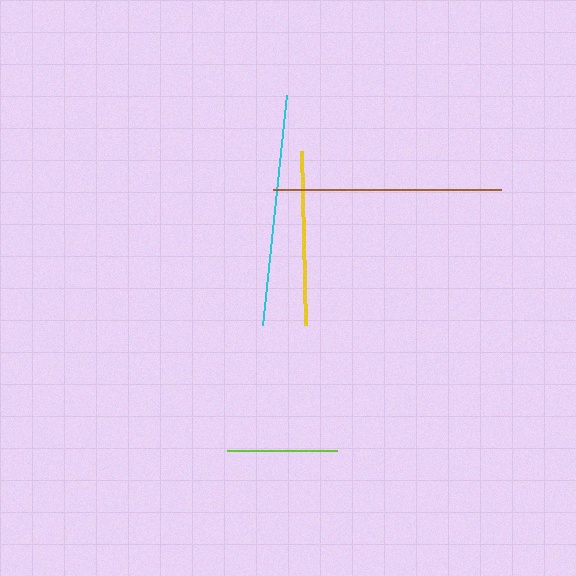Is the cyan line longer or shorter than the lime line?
The cyan line is longer than the lime line.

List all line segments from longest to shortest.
From longest to shortest: cyan, brown, yellow, lime.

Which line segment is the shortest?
The lime line is the shortest at approximately 110 pixels.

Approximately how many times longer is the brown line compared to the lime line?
The brown line is approximately 2.1 times the length of the lime line.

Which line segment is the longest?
The cyan line is the longest at approximately 231 pixels.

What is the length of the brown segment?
The brown segment is approximately 229 pixels long.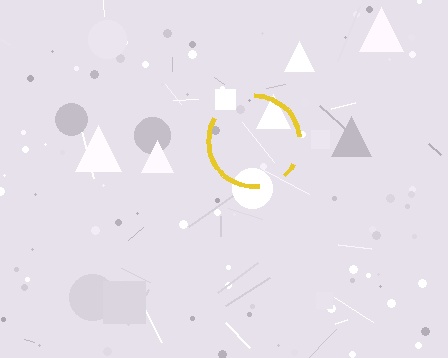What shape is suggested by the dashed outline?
The dashed outline suggests a circle.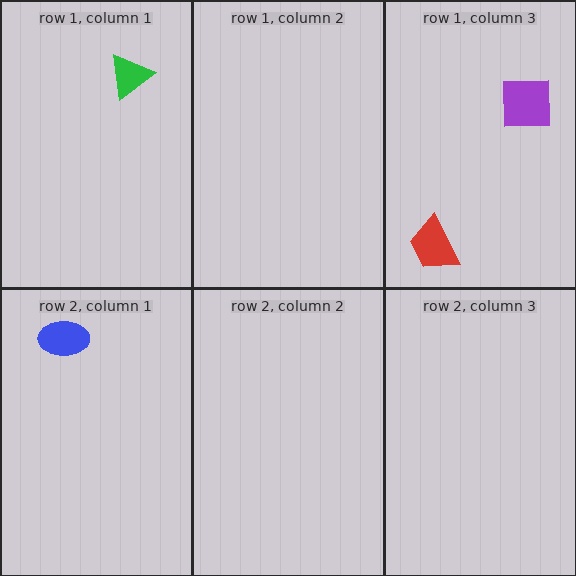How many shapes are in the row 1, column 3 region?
2.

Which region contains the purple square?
The row 1, column 3 region.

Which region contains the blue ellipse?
The row 2, column 1 region.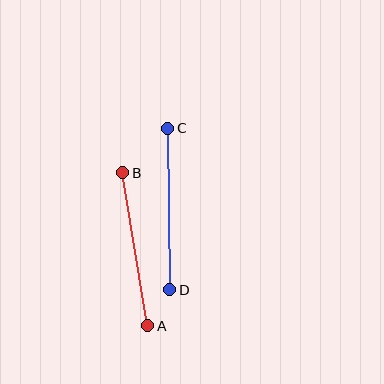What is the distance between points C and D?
The distance is approximately 161 pixels.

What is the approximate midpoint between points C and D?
The midpoint is at approximately (169, 209) pixels.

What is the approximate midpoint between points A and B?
The midpoint is at approximately (135, 249) pixels.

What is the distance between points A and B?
The distance is approximately 155 pixels.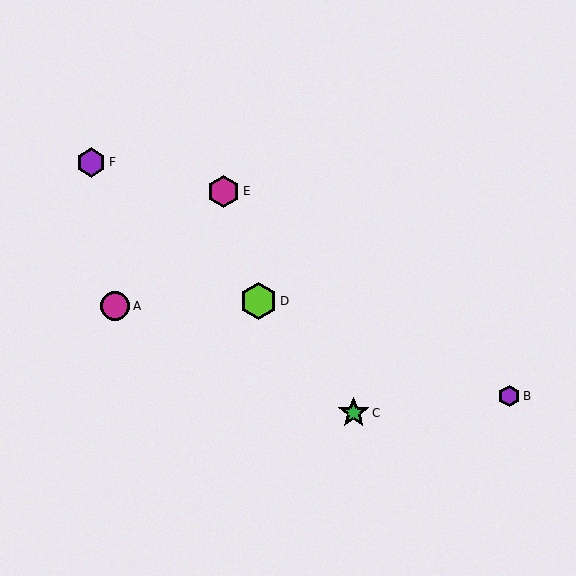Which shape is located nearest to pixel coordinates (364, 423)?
The green star (labeled C) at (354, 413) is nearest to that location.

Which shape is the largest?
The lime hexagon (labeled D) is the largest.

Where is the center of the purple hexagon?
The center of the purple hexagon is at (91, 162).